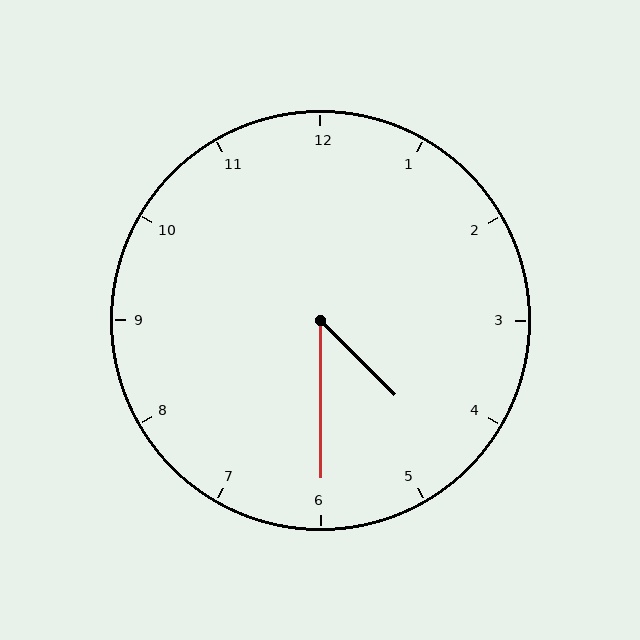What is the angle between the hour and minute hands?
Approximately 45 degrees.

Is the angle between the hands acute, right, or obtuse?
It is acute.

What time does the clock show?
4:30.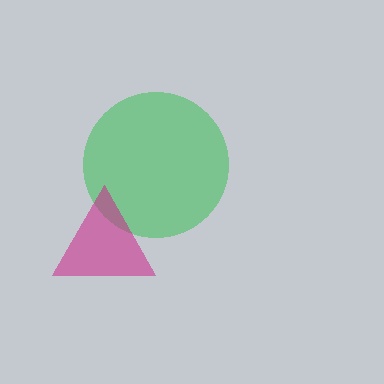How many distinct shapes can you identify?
There are 2 distinct shapes: a green circle, a magenta triangle.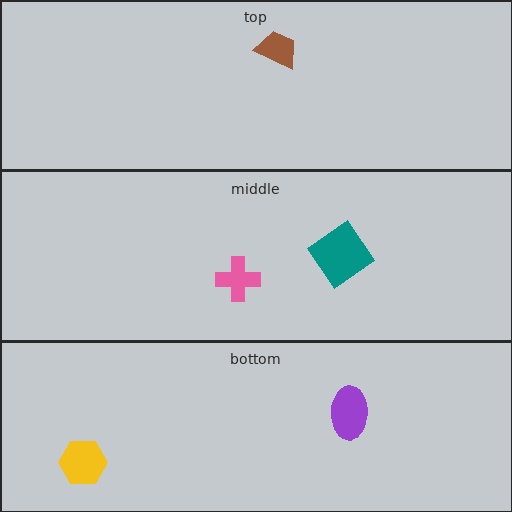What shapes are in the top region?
The brown trapezoid.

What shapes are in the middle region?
The teal diamond, the pink cross.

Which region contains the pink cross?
The middle region.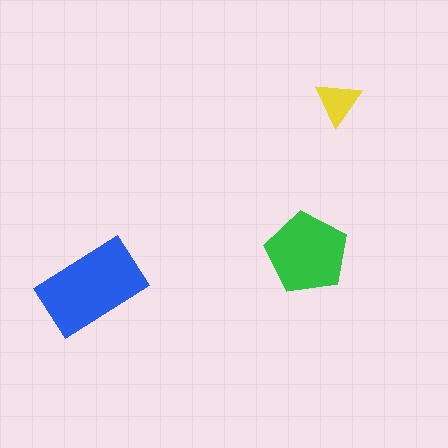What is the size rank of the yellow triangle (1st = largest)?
3rd.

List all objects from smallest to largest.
The yellow triangle, the green pentagon, the blue rectangle.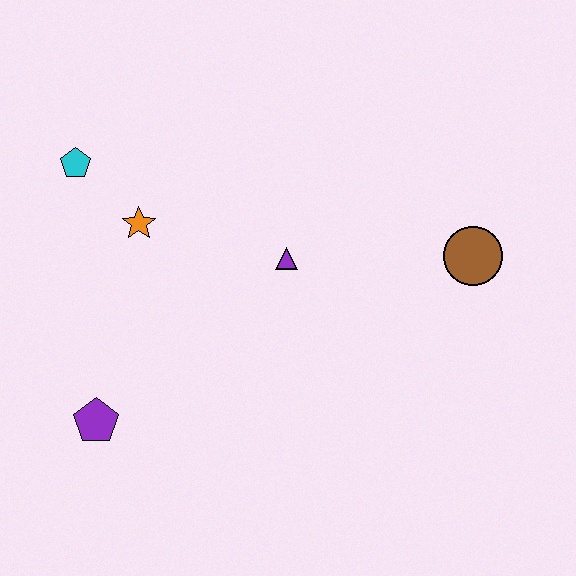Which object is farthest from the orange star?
The brown circle is farthest from the orange star.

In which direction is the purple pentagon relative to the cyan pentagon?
The purple pentagon is below the cyan pentagon.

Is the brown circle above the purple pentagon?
Yes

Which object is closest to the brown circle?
The purple triangle is closest to the brown circle.